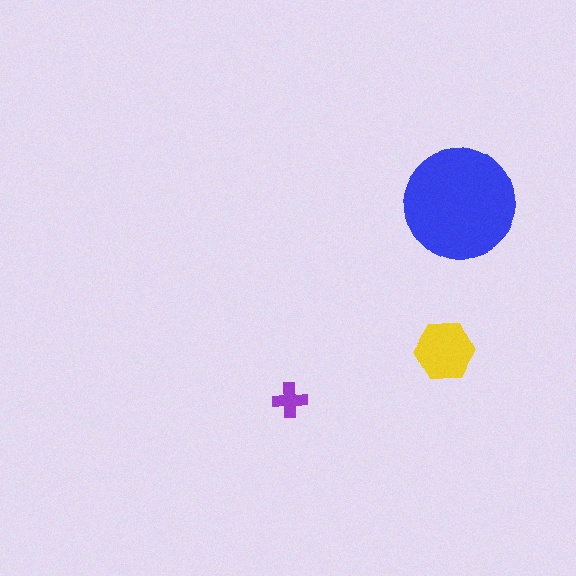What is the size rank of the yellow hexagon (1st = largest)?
2nd.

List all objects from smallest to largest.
The purple cross, the yellow hexagon, the blue circle.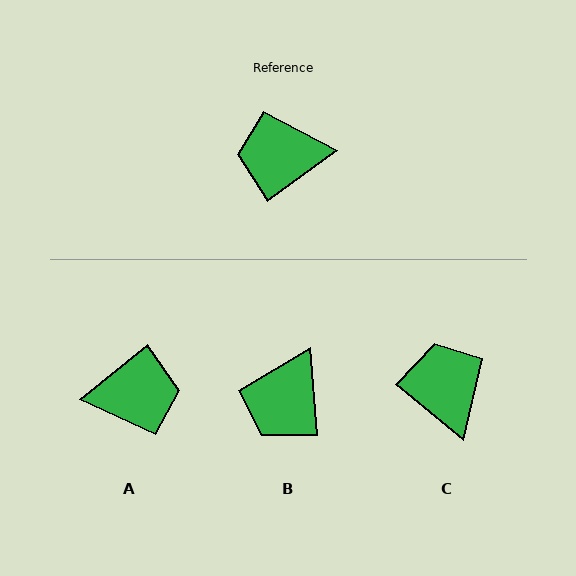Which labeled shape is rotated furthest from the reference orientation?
A, about 177 degrees away.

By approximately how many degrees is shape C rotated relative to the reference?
Approximately 76 degrees clockwise.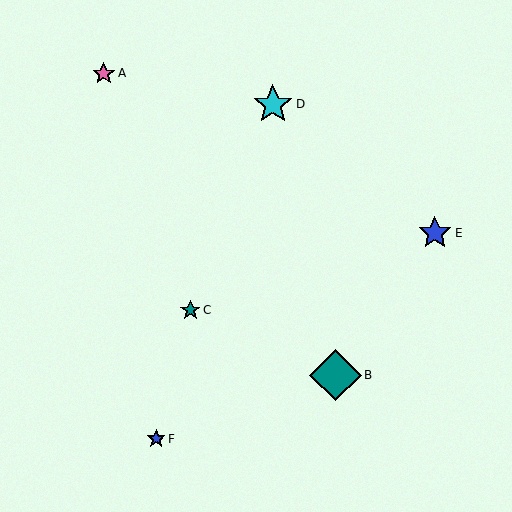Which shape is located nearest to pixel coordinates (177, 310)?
The teal star (labeled C) at (190, 310) is nearest to that location.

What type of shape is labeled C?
Shape C is a teal star.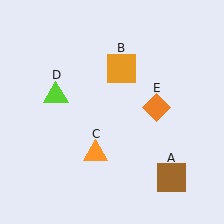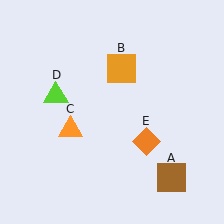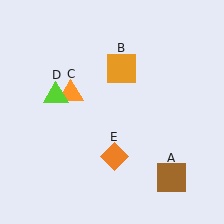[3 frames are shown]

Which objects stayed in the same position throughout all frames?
Brown square (object A) and orange square (object B) and lime triangle (object D) remained stationary.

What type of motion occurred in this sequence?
The orange triangle (object C), orange diamond (object E) rotated clockwise around the center of the scene.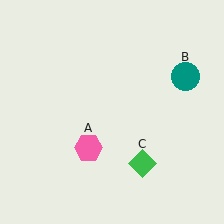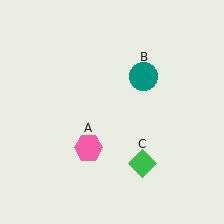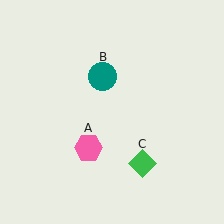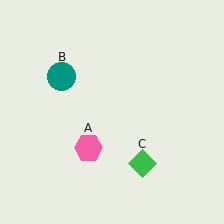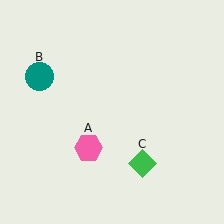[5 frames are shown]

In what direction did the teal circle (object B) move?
The teal circle (object B) moved left.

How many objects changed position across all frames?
1 object changed position: teal circle (object B).